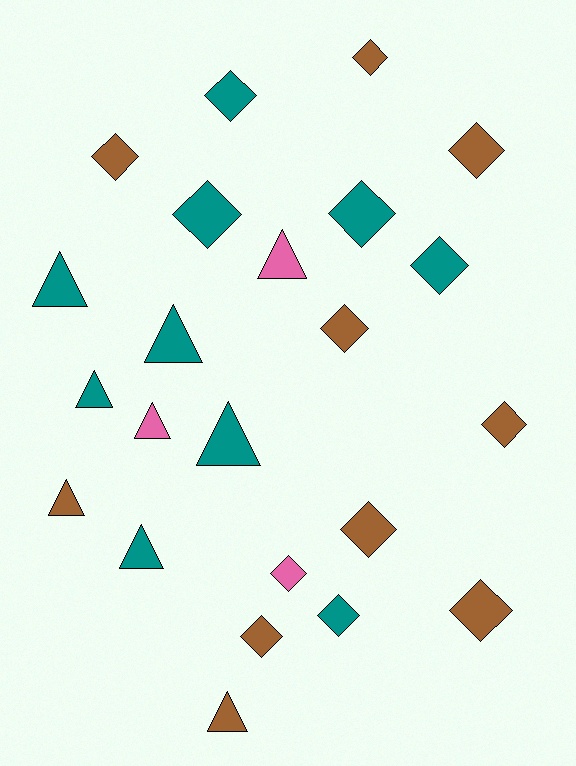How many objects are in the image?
There are 23 objects.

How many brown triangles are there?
There are 2 brown triangles.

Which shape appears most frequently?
Diamond, with 14 objects.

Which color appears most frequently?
Brown, with 10 objects.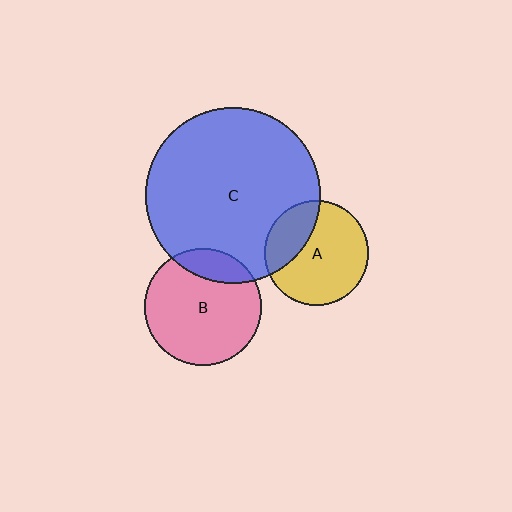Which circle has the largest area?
Circle C (blue).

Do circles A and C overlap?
Yes.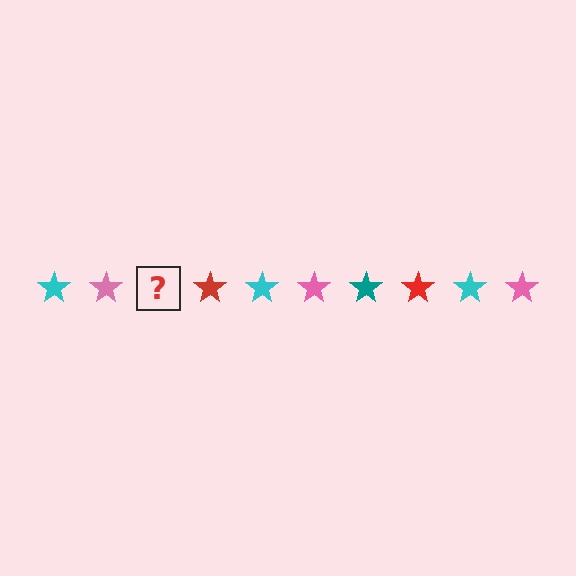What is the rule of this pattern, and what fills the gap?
The rule is that the pattern cycles through cyan, pink, teal, red stars. The gap should be filled with a teal star.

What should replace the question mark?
The question mark should be replaced with a teal star.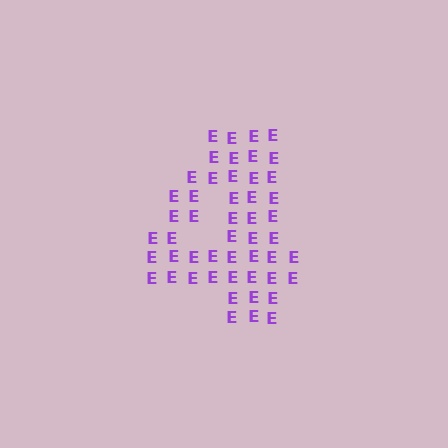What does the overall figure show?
The overall figure shows the digit 4.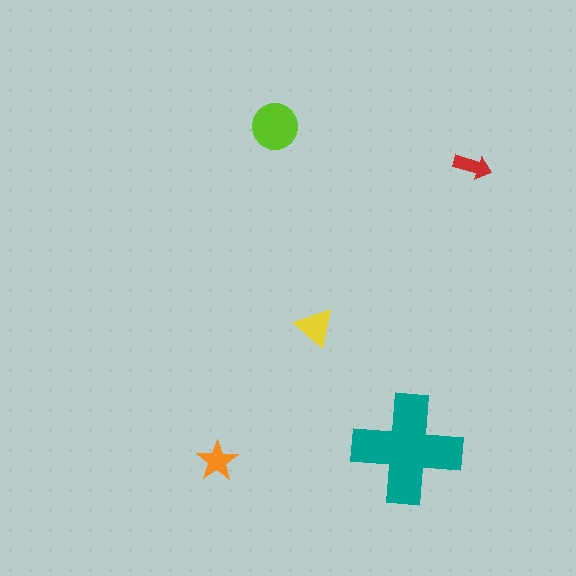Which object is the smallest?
The red arrow.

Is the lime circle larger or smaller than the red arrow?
Larger.